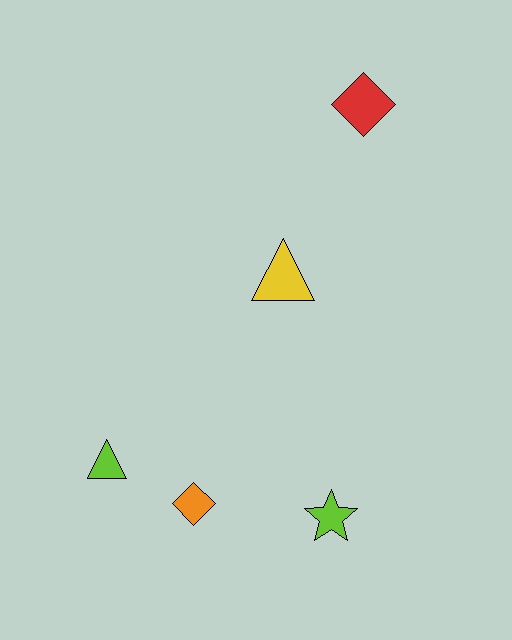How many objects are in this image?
There are 5 objects.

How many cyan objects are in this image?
There are no cyan objects.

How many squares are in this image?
There are no squares.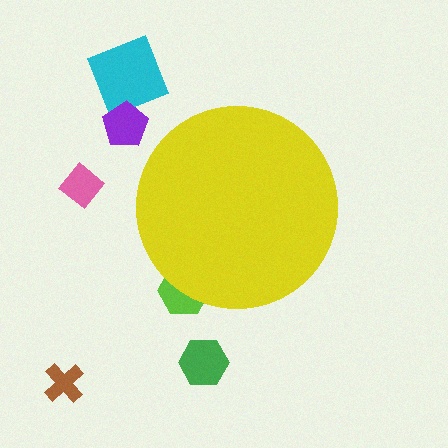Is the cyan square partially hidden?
No, the cyan square is fully visible.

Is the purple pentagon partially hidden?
No, the purple pentagon is fully visible.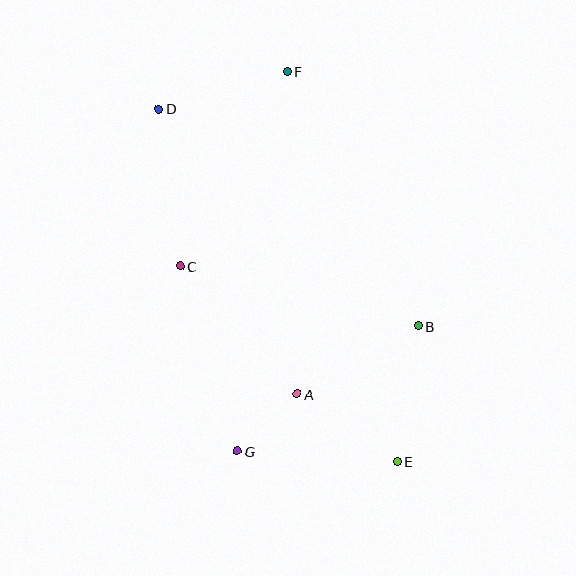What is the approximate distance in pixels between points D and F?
The distance between D and F is approximately 134 pixels.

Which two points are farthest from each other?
Points D and E are farthest from each other.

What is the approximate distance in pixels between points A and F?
The distance between A and F is approximately 322 pixels.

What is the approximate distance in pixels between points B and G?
The distance between B and G is approximately 220 pixels.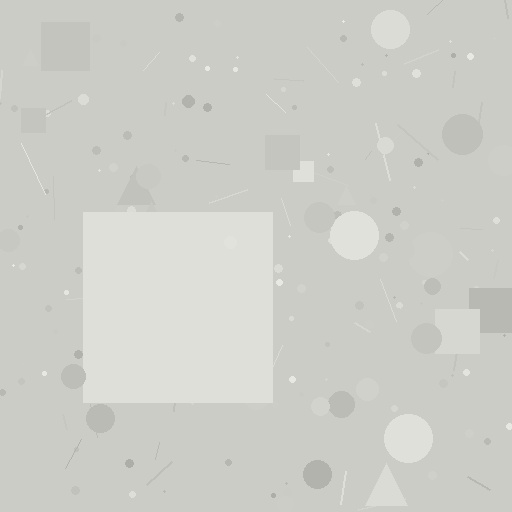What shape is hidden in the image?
A square is hidden in the image.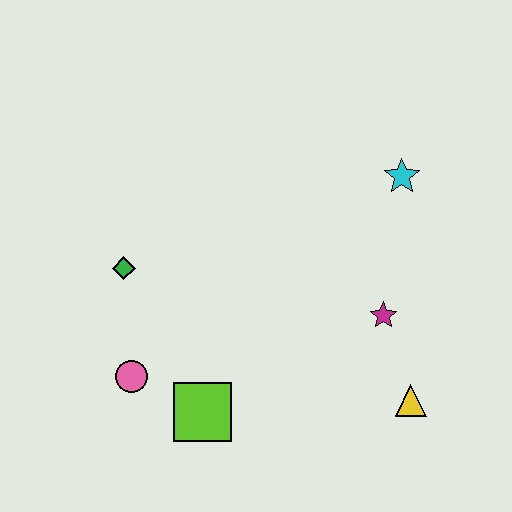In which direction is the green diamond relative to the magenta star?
The green diamond is to the left of the magenta star.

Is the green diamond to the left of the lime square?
Yes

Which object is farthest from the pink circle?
The cyan star is farthest from the pink circle.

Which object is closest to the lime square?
The pink circle is closest to the lime square.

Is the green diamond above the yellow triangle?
Yes